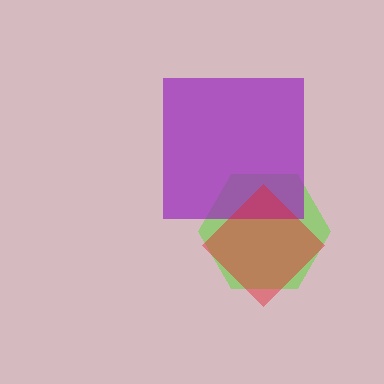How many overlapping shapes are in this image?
There are 3 overlapping shapes in the image.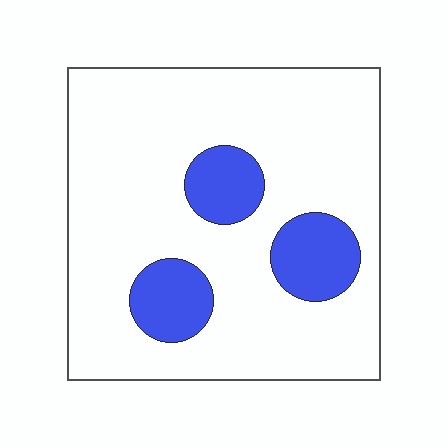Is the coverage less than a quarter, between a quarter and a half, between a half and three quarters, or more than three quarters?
Less than a quarter.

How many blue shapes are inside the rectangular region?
3.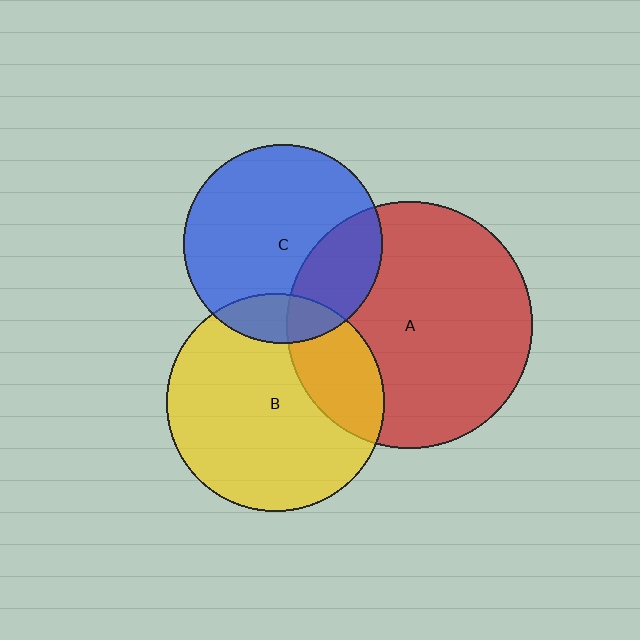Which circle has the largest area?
Circle A (red).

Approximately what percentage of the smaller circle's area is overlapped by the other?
Approximately 25%.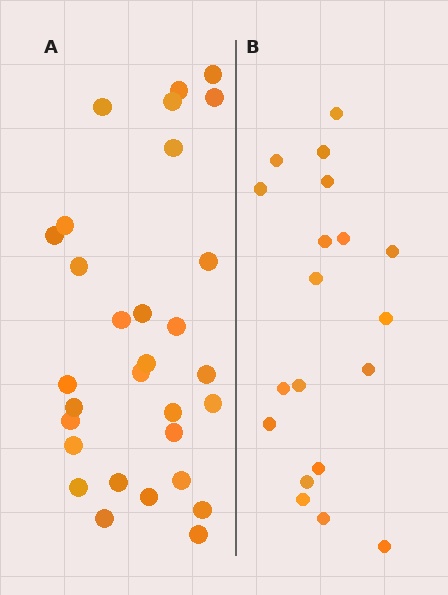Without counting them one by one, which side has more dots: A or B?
Region A (the left region) has more dots.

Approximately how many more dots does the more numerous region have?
Region A has roughly 12 or so more dots than region B.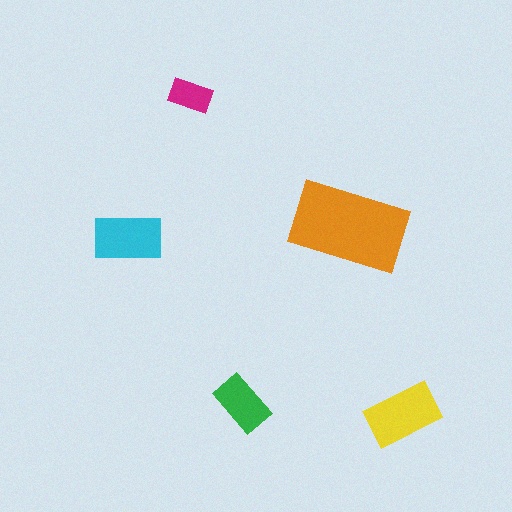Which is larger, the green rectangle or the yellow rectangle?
The yellow one.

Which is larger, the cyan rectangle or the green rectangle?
The cyan one.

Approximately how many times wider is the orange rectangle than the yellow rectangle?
About 1.5 times wider.